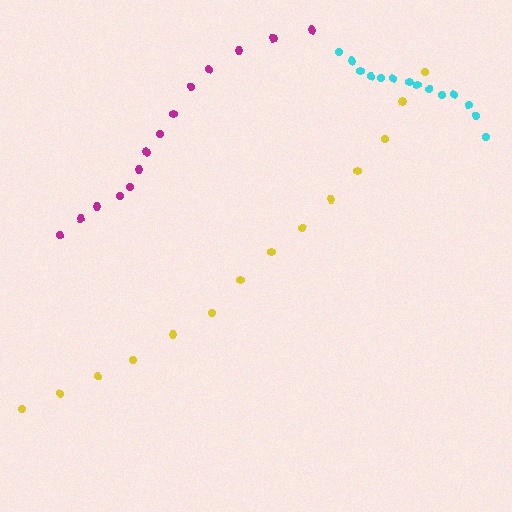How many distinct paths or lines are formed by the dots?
There are 3 distinct paths.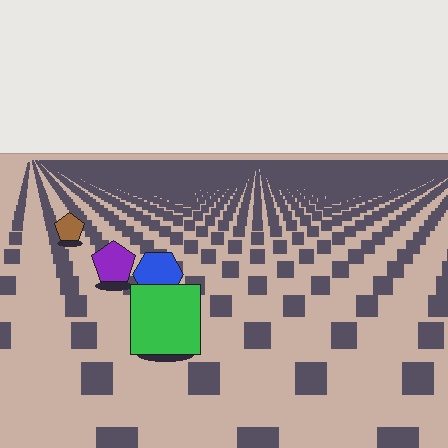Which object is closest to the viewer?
The green square is closest. The texture marks near it are larger and more spread out.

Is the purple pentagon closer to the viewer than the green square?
No. The green square is closer — you can tell from the texture gradient: the ground texture is coarser near it.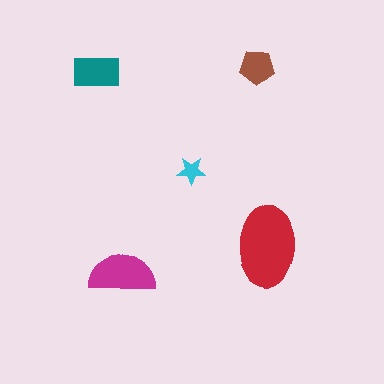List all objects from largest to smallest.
The red ellipse, the magenta semicircle, the teal rectangle, the brown pentagon, the cyan star.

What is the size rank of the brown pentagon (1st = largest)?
4th.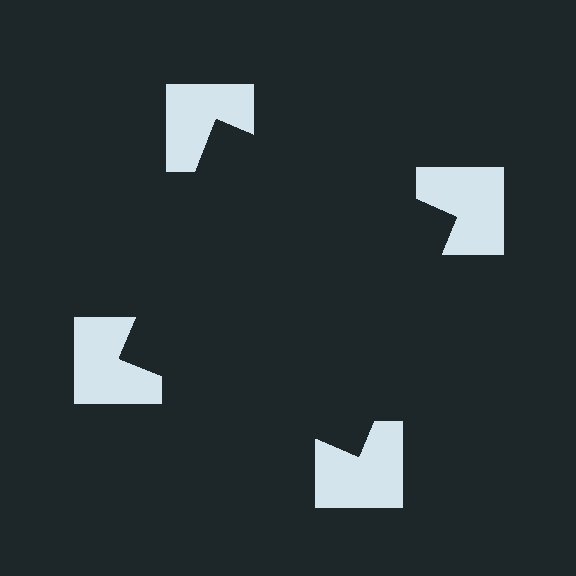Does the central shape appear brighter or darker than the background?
It typically appears slightly darker than the background, even though no actual brightness change is drawn.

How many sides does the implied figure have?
4 sides.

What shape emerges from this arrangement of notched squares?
An illusory square — its edges are inferred from the aligned wedge cuts in the notched squares, not physically drawn.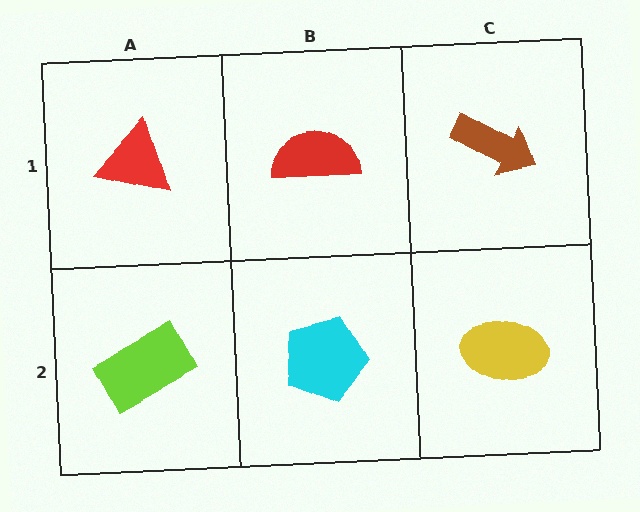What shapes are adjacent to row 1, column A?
A lime rectangle (row 2, column A), a red semicircle (row 1, column B).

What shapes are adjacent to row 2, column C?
A brown arrow (row 1, column C), a cyan pentagon (row 2, column B).